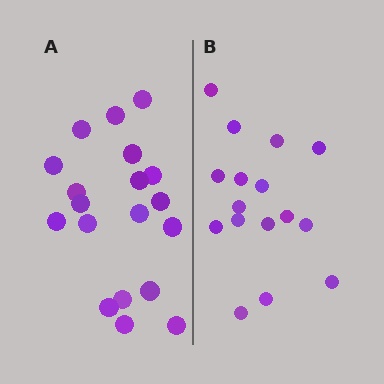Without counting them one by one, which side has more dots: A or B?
Region A (the left region) has more dots.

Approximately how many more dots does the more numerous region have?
Region A has just a few more — roughly 2 or 3 more dots than region B.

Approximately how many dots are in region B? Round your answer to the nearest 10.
About 20 dots. (The exact count is 16, which rounds to 20.)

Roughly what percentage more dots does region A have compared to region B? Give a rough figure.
About 20% more.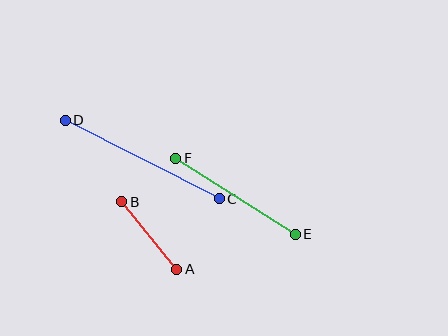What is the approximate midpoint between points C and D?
The midpoint is at approximately (142, 160) pixels.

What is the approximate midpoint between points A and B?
The midpoint is at approximately (149, 236) pixels.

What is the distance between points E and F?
The distance is approximately 142 pixels.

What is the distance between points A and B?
The distance is approximately 88 pixels.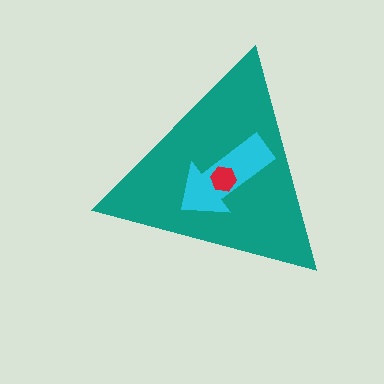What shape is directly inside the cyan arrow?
The red hexagon.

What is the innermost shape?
The red hexagon.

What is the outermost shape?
The teal triangle.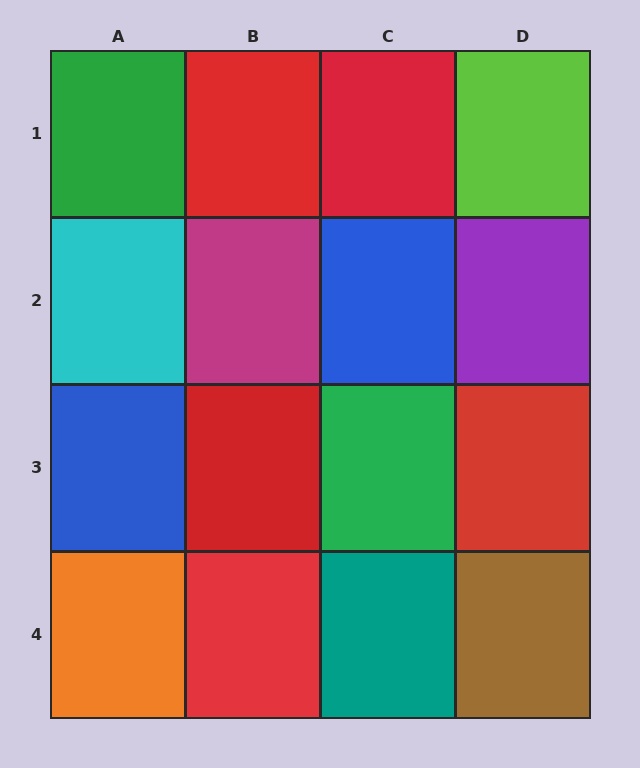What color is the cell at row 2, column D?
Purple.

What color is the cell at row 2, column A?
Cyan.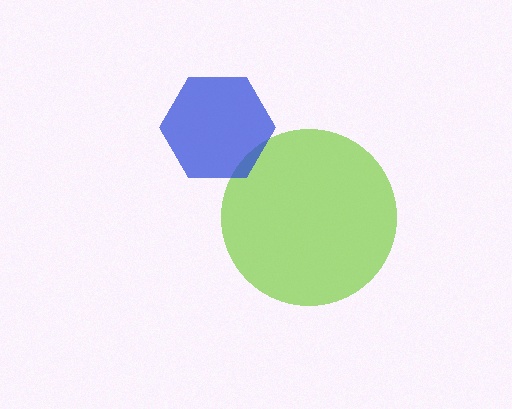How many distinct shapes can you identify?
There are 2 distinct shapes: a lime circle, a blue hexagon.